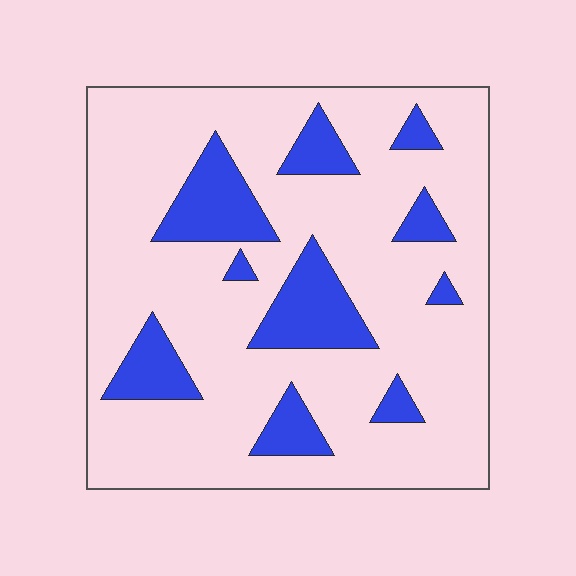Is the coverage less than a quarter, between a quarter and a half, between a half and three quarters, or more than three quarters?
Less than a quarter.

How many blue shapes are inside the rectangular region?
10.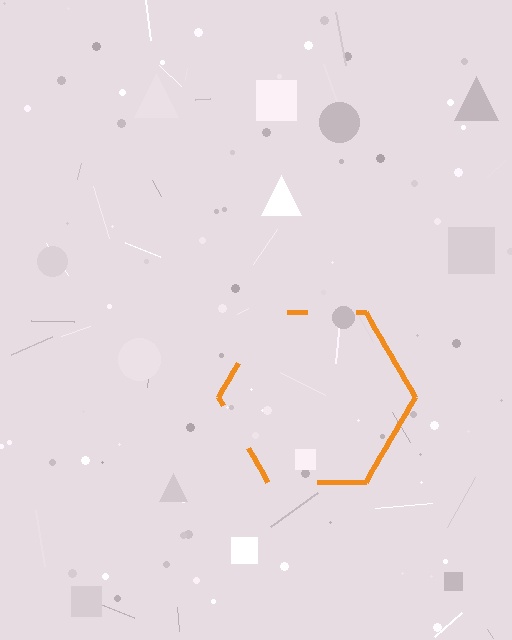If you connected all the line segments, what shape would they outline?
They would outline a hexagon.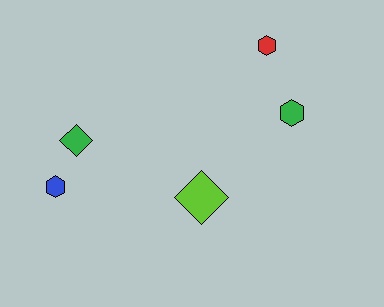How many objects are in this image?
There are 5 objects.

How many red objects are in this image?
There is 1 red object.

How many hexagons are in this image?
There are 3 hexagons.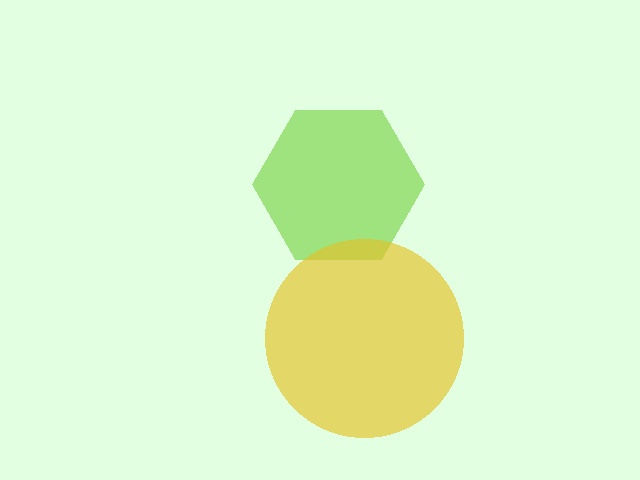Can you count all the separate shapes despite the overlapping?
Yes, there are 2 separate shapes.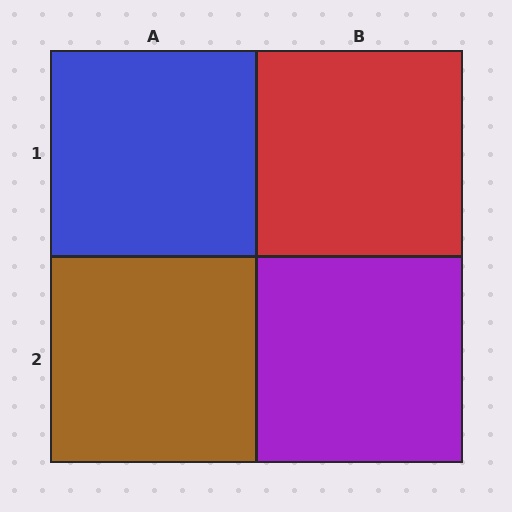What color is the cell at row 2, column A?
Brown.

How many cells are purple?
1 cell is purple.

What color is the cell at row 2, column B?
Purple.